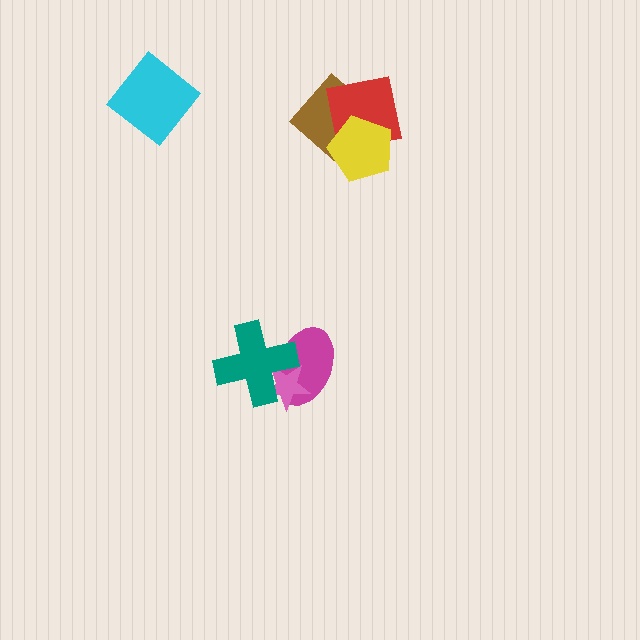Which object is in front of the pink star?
The teal cross is in front of the pink star.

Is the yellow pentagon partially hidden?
No, no other shape covers it.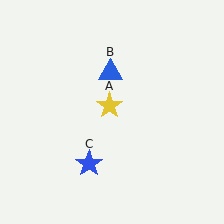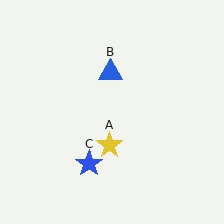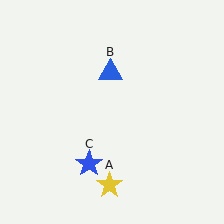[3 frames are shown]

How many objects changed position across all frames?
1 object changed position: yellow star (object A).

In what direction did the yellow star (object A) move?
The yellow star (object A) moved down.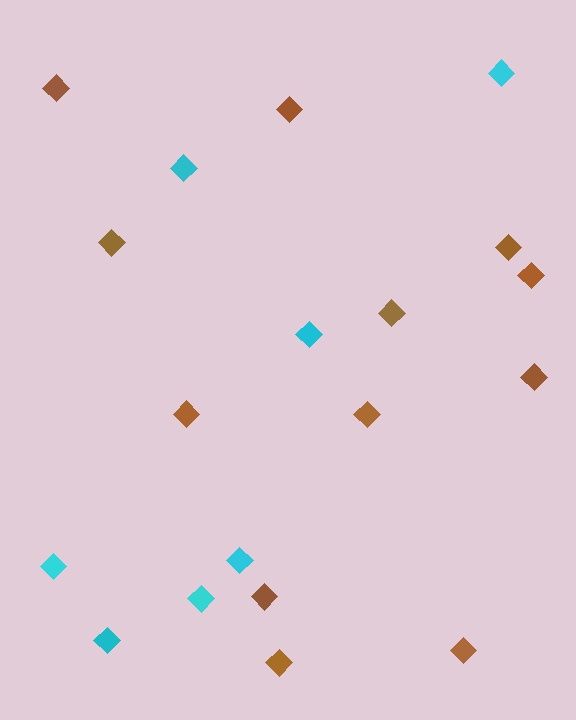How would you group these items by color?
There are 2 groups: one group of cyan diamonds (7) and one group of brown diamonds (12).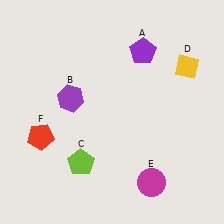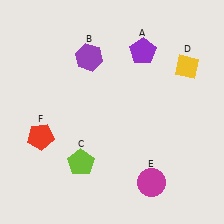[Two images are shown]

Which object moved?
The purple hexagon (B) moved up.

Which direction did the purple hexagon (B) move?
The purple hexagon (B) moved up.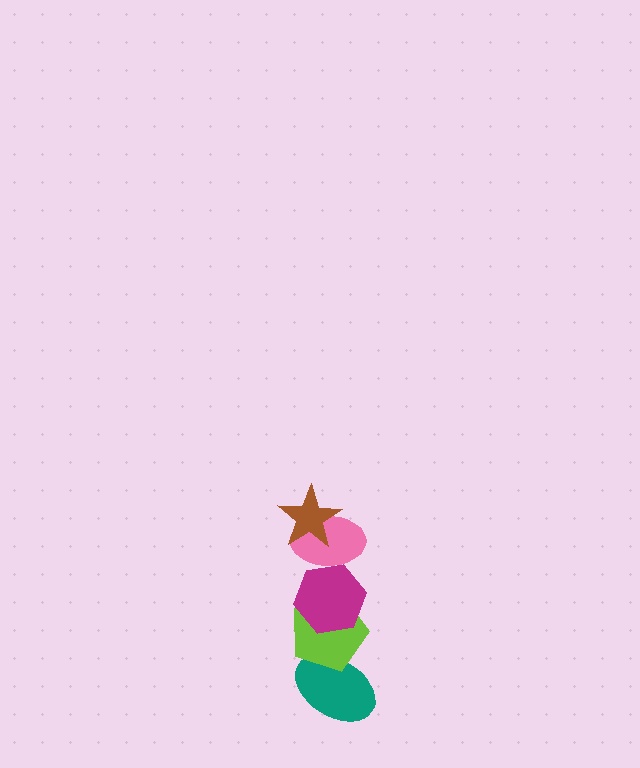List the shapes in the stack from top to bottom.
From top to bottom: the brown star, the pink ellipse, the magenta hexagon, the lime pentagon, the teal ellipse.